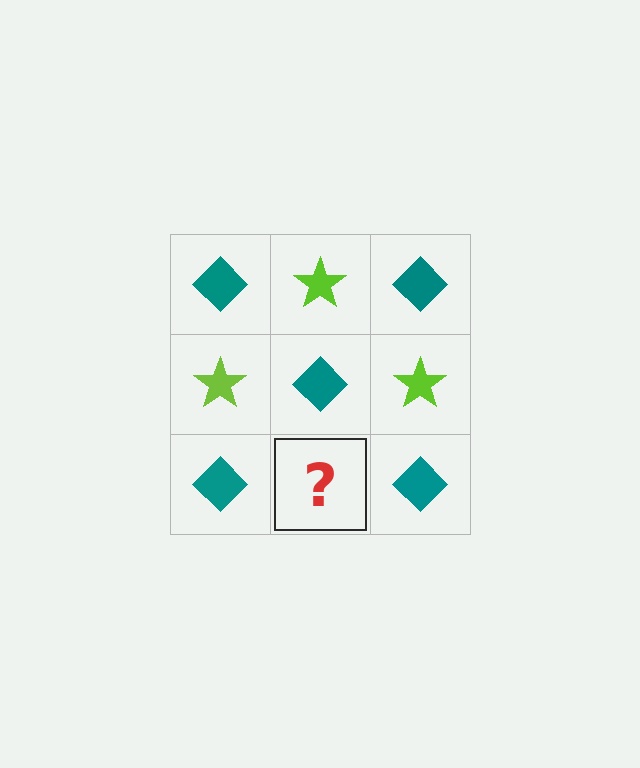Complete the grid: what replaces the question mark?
The question mark should be replaced with a lime star.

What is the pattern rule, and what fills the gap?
The rule is that it alternates teal diamond and lime star in a checkerboard pattern. The gap should be filled with a lime star.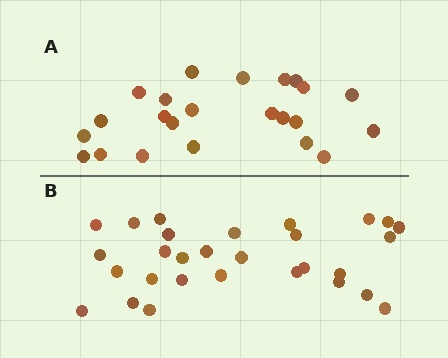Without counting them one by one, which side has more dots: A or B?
Region B (the bottom region) has more dots.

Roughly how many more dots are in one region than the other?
Region B has about 6 more dots than region A.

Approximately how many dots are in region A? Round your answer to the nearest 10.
About 20 dots. (The exact count is 23, which rounds to 20.)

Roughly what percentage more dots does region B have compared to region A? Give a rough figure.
About 25% more.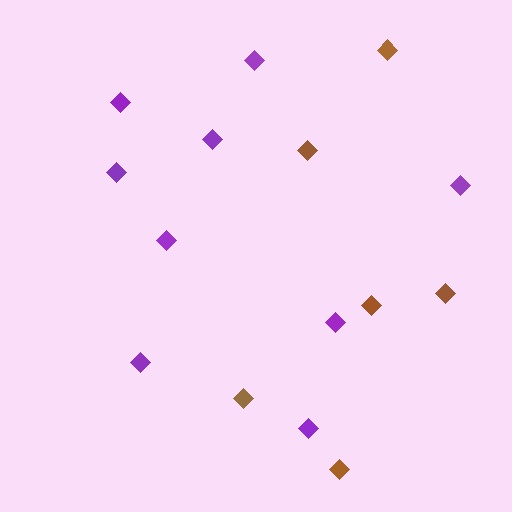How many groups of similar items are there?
There are 2 groups: one group of brown diamonds (6) and one group of purple diamonds (9).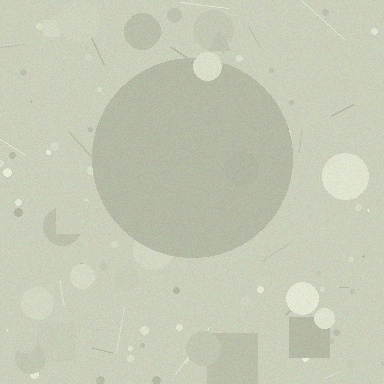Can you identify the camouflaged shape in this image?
The camouflaged shape is a circle.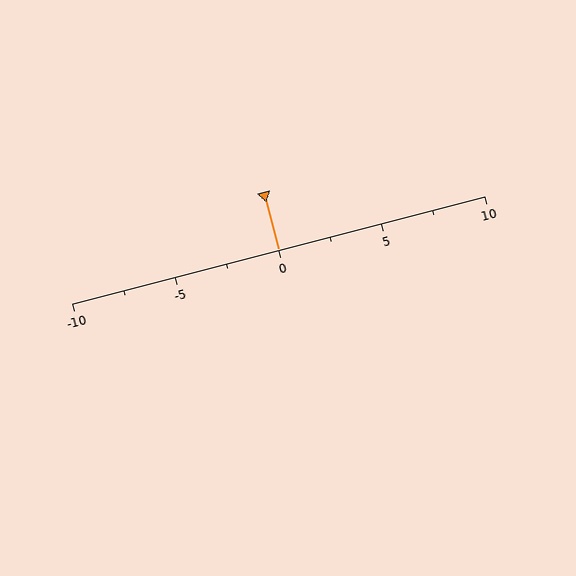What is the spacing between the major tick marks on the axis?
The major ticks are spaced 5 apart.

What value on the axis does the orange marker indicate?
The marker indicates approximately 0.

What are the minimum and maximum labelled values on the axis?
The axis runs from -10 to 10.